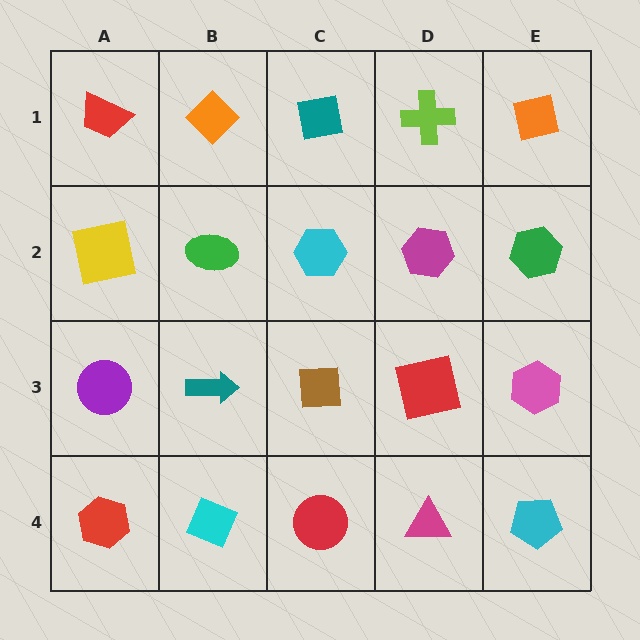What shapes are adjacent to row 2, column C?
A teal square (row 1, column C), a brown square (row 3, column C), a green ellipse (row 2, column B), a magenta hexagon (row 2, column D).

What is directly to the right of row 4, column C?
A magenta triangle.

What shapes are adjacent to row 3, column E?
A green hexagon (row 2, column E), a cyan pentagon (row 4, column E), a red square (row 3, column D).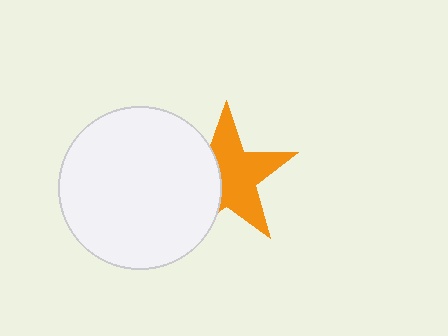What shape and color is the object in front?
The object in front is a white circle.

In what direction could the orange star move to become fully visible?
The orange star could move right. That would shift it out from behind the white circle entirely.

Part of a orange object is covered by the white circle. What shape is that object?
It is a star.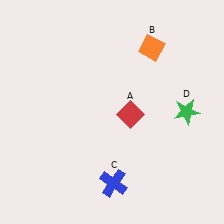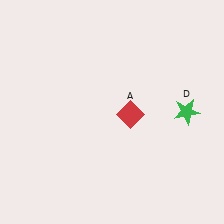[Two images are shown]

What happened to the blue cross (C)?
The blue cross (C) was removed in Image 2. It was in the bottom-right area of Image 1.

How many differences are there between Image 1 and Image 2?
There are 2 differences between the two images.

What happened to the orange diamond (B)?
The orange diamond (B) was removed in Image 2. It was in the top-right area of Image 1.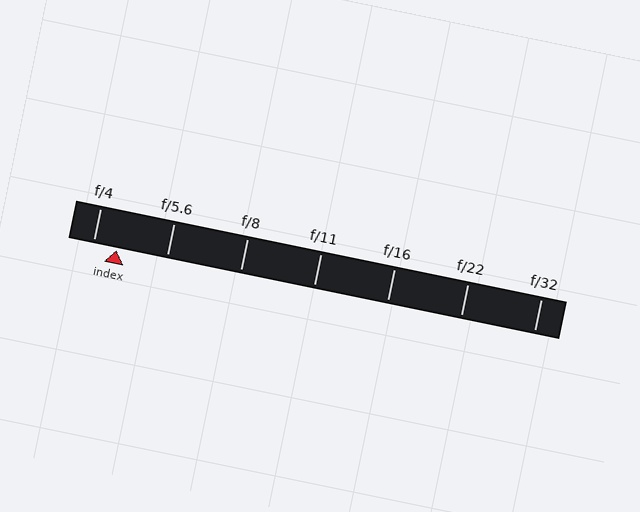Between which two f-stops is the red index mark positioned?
The index mark is between f/4 and f/5.6.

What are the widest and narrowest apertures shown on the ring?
The widest aperture shown is f/4 and the narrowest is f/32.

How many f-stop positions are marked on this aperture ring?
There are 7 f-stop positions marked.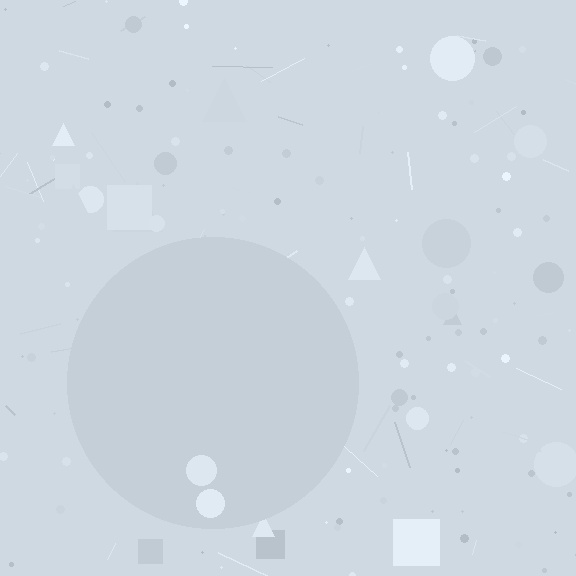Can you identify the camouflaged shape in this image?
The camouflaged shape is a circle.